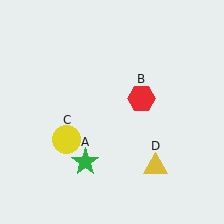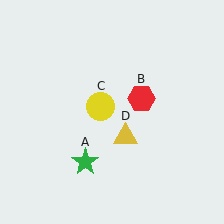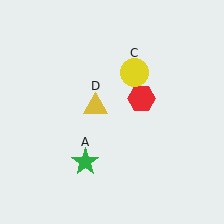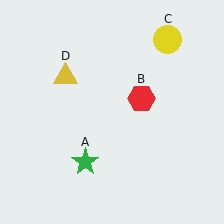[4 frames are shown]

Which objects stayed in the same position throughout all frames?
Green star (object A) and red hexagon (object B) remained stationary.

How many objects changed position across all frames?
2 objects changed position: yellow circle (object C), yellow triangle (object D).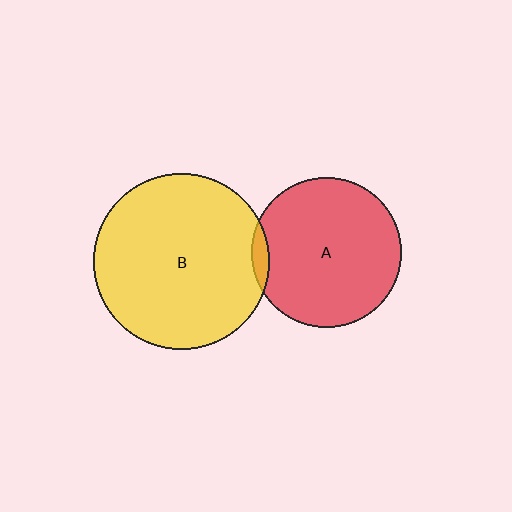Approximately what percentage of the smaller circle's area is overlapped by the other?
Approximately 5%.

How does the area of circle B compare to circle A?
Approximately 1.4 times.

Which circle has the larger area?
Circle B (yellow).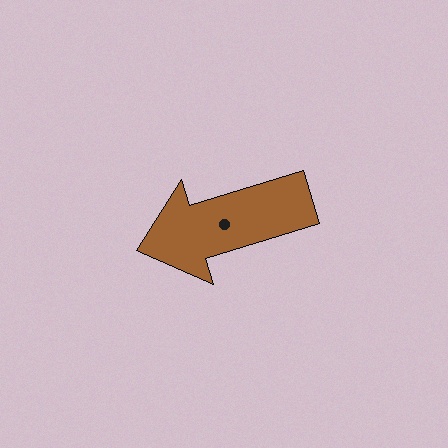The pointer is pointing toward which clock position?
Roughly 8 o'clock.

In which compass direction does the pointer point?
West.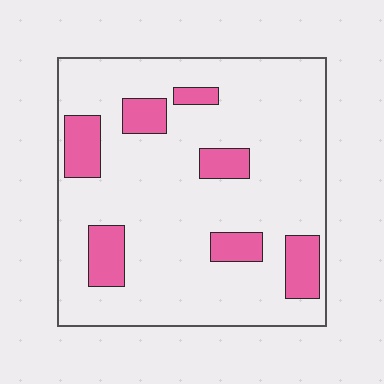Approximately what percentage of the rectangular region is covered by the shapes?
Approximately 15%.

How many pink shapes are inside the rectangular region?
7.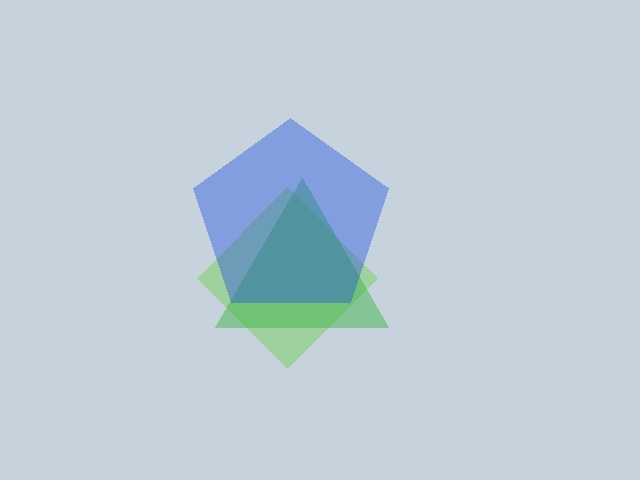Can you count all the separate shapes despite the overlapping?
Yes, there are 3 separate shapes.